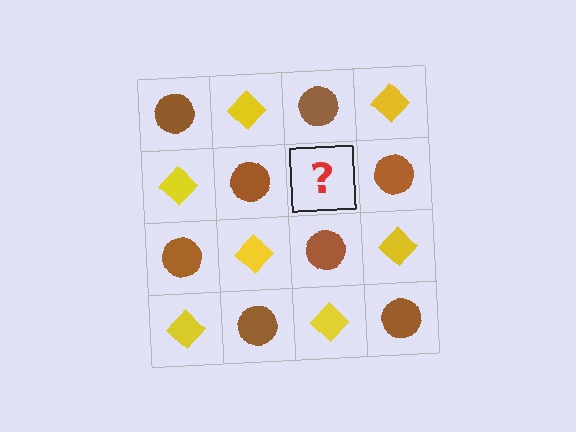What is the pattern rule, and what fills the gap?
The rule is that it alternates brown circle and yellow diamond in a checkerboard pattern. The gap should be filled with a yellow diamond.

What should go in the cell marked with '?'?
The missing cell should contain a yellow diamond.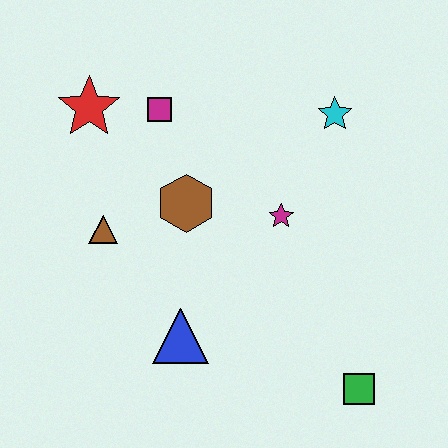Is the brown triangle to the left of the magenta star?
Yes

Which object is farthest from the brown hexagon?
The green square is farthest from the brown hexagon.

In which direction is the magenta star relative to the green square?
The magenta star is above the green square.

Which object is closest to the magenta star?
The brown hexagon is closest to the magenta star.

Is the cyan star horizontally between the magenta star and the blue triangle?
No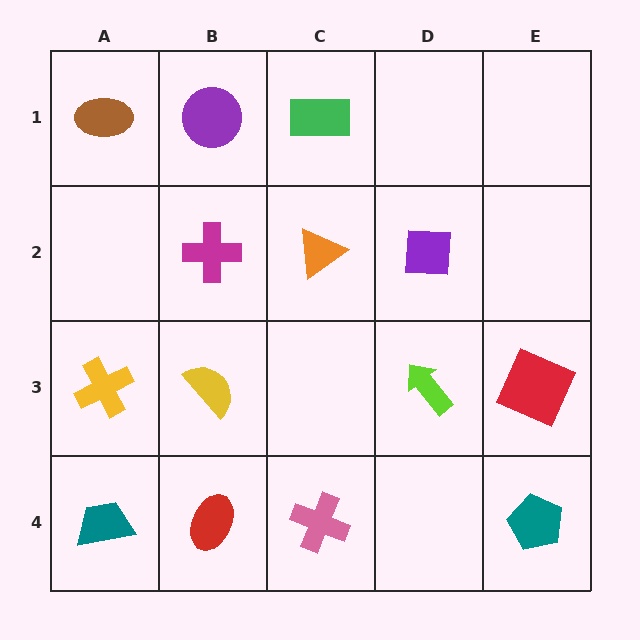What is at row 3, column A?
A yellow cross.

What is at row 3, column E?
A red square.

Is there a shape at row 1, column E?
No, that cell is empty.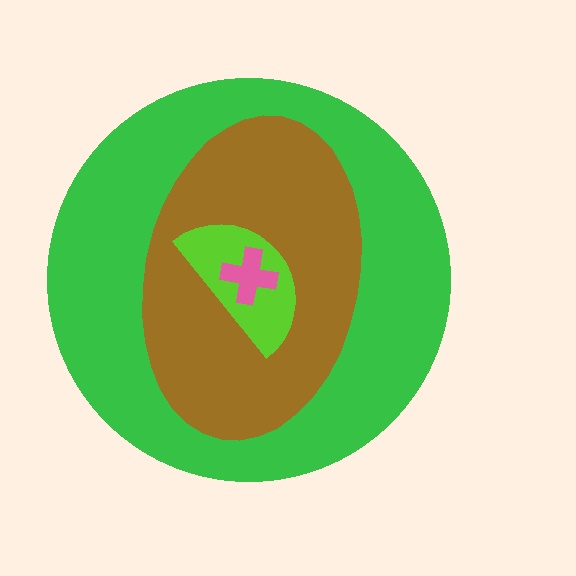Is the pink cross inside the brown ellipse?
Yes.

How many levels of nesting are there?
4.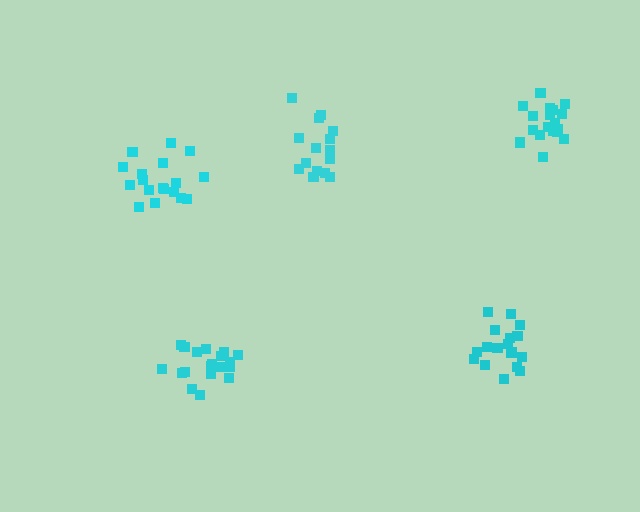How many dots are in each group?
Group 1: 18 dots, Group 2: 19 dots, Group 3: 17 dots, Group 4: 15 dots, Group 5: 18 dots (87 total).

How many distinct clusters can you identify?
There are 5 distinct clusters.